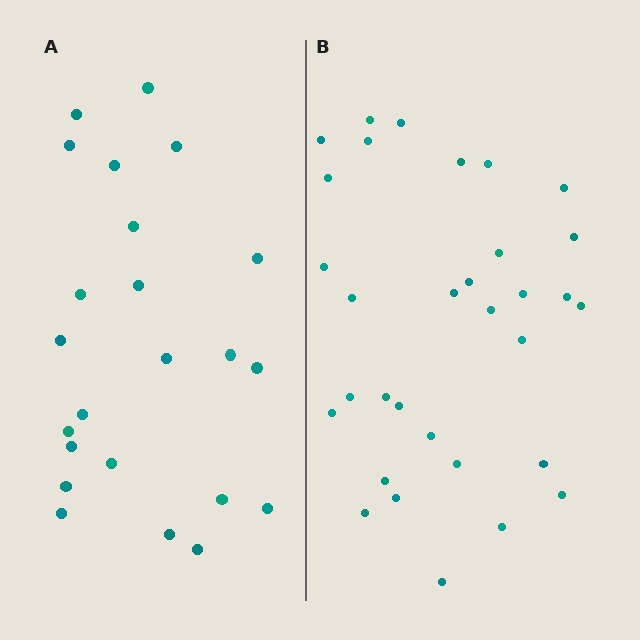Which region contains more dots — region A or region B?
Region B (the right region) has more dots.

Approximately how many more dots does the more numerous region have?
Region B has roughly 8 or so more dots than region A.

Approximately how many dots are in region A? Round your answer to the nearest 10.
About 20 dots. (The exact count is 23, which rounds to 20.)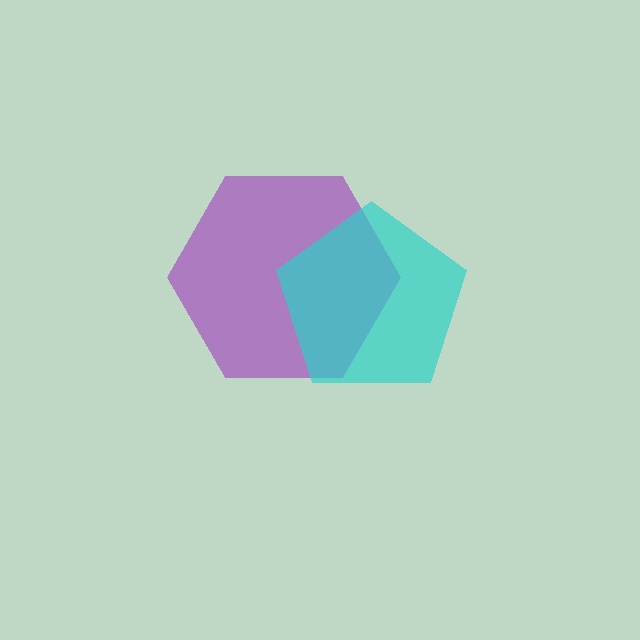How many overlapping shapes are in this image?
There are 2 overlapping shapes in the image.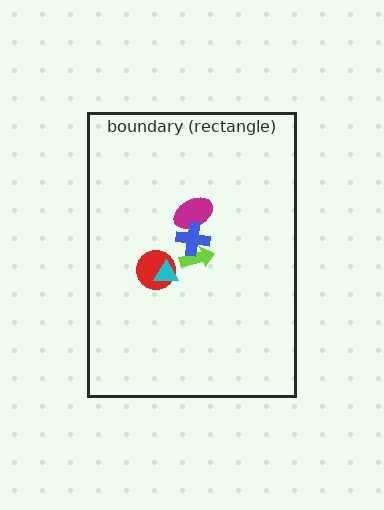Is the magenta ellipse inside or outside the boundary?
Inside.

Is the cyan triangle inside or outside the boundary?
Inside.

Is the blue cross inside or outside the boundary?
Inside.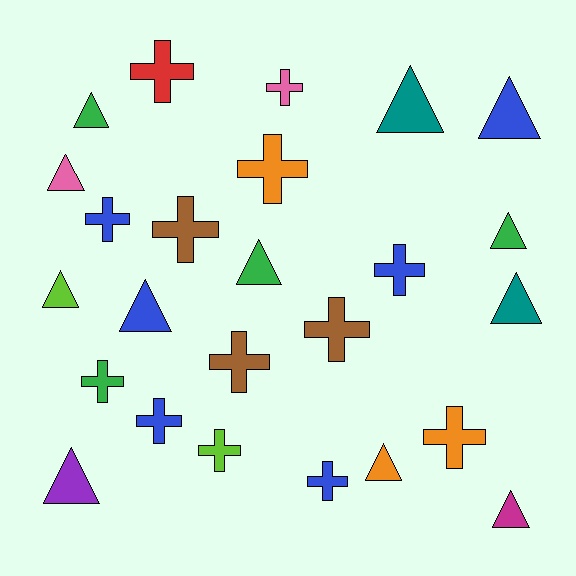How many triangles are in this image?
There are 12 triangles.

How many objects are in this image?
There are 25 objects.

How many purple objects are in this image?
There is 1 purple object.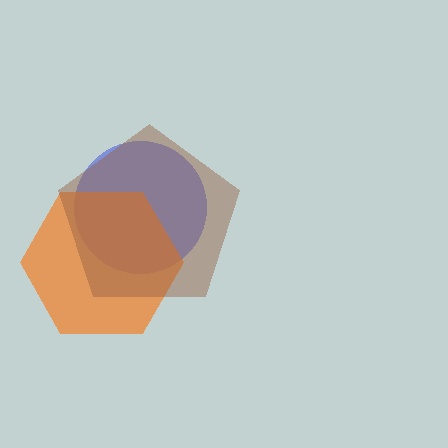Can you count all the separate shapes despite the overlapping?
Yes, there are 3 separate shapes.